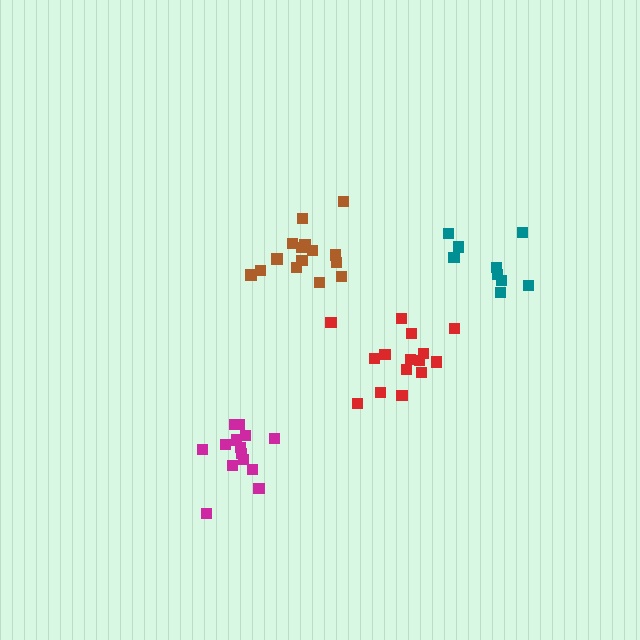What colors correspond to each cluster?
The clusters are colored: brown, magenta, red, teal.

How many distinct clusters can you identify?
There are 4 distinct clusters.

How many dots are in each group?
Group 1: 15 dots, Group 2: 14 dots, Group 3: 15 dots, Group 4: 9 dots (53 total).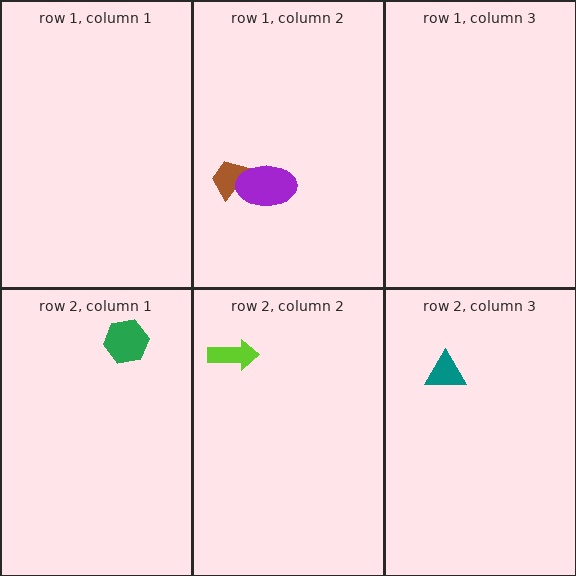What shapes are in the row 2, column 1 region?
The green hexagon.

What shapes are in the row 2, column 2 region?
The lime arrow.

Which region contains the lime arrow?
The row 2, column 2 region.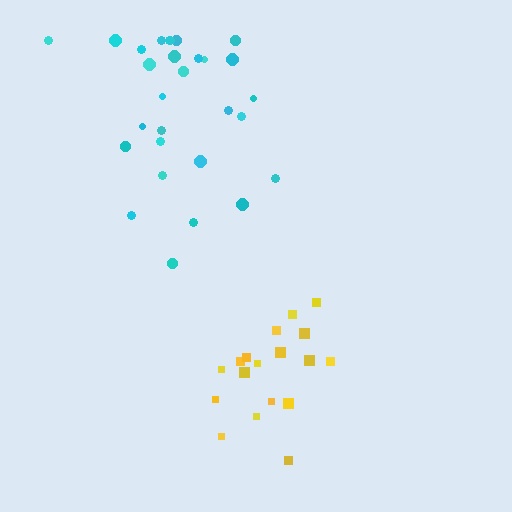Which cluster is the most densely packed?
Yellow.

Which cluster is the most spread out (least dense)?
Cyan.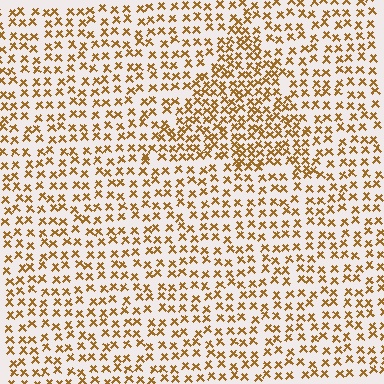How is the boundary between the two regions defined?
The boundary is defined by a change in element density (approximately 1.7x ratio). All elements are the same color, size, and shape.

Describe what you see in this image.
The image contains small brown elements arranged at two different densities. A triangle-shaped region is visible where the elements are more densely packed than the surrounding area.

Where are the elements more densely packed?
The elements are more densely packed inside the triangle boundary.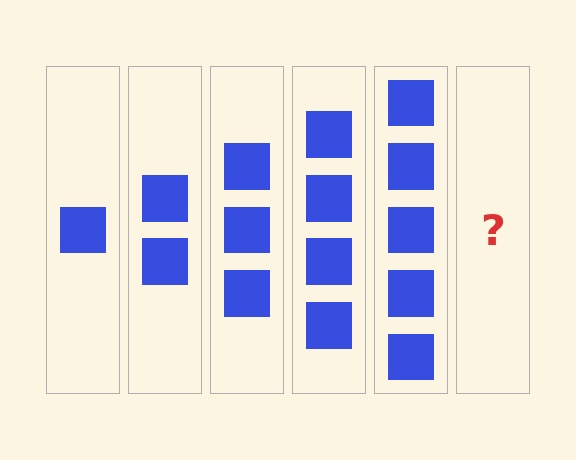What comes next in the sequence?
The next element should be 6 squares.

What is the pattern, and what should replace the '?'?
The pattern is that each step adds one more square. The '?' should be 6 squares.